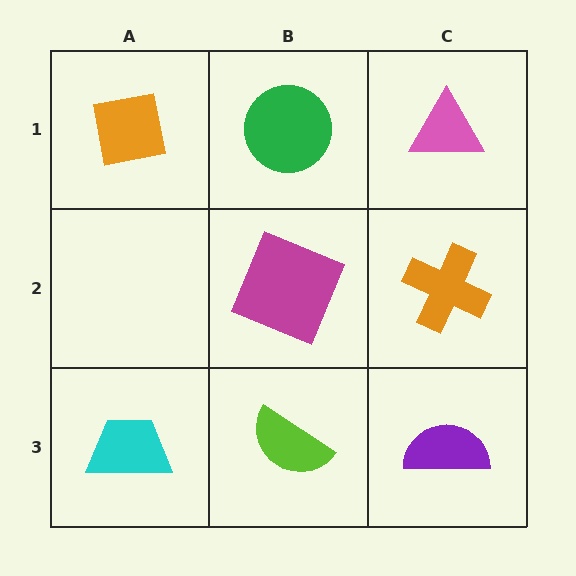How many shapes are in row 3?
3 shapes.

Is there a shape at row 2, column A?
No, that cell is empty.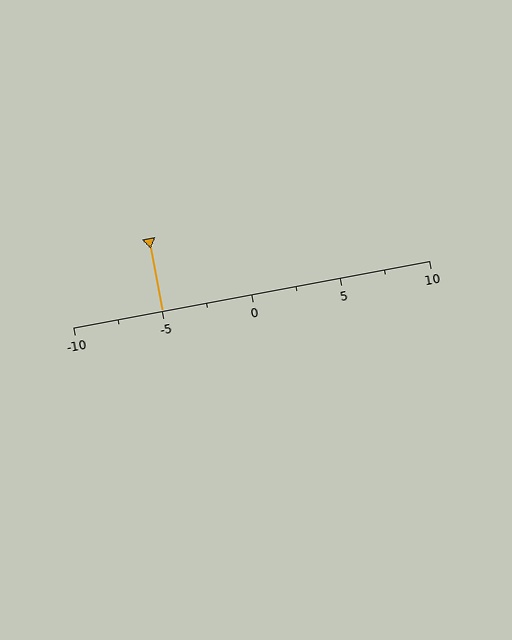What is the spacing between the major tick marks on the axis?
The major ticks are spaced 5 apart.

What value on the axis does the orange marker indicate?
The marker indicates approximately -5.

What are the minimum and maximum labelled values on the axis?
The axis runs from -10 to 10.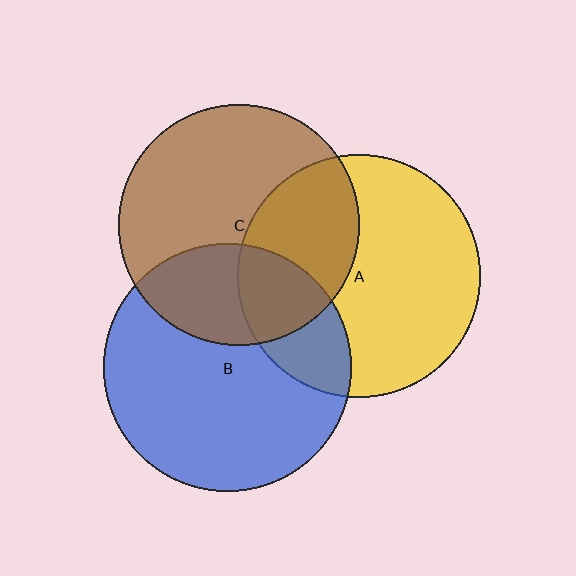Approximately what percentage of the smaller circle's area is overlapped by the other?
Approximately 25%.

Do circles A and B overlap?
Yes.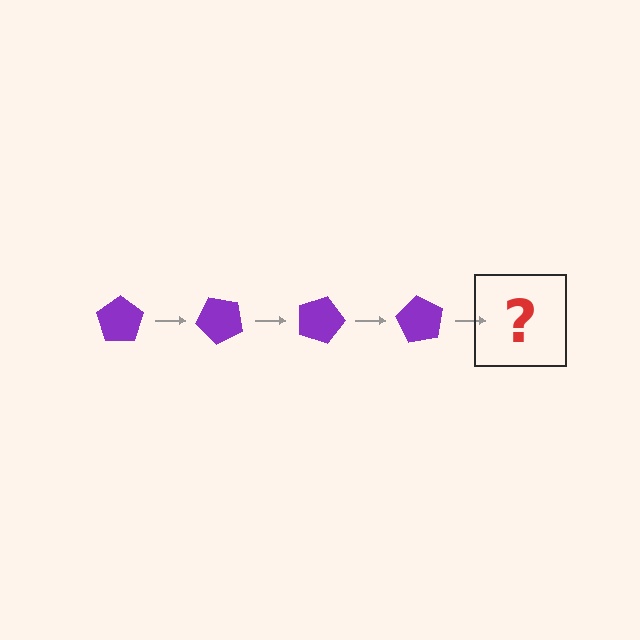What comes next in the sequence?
The next element should be a purple pentagon rotated 180 degrees.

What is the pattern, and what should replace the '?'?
The pattern is that the pentagon rotates 45 degrees each step. The '?' should be a purple pentagon rotated 180 degrees.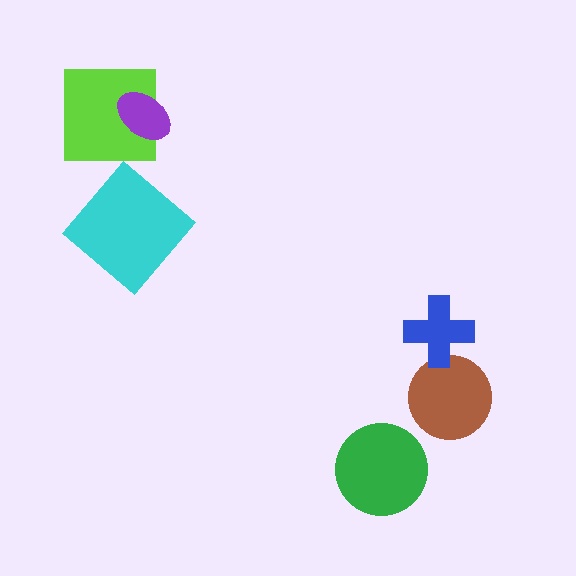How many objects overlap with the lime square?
1 object overlaps with the lime square.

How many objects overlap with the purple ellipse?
1 object overlaps with the purple ellipse.